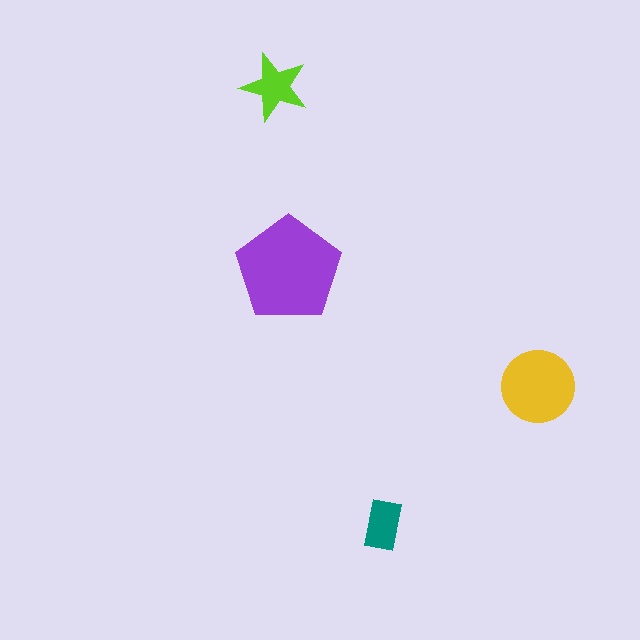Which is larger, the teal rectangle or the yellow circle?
The yellow circle.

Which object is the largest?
The purple pentagon.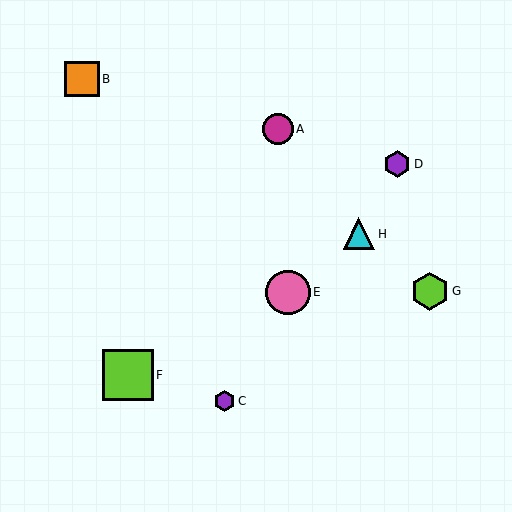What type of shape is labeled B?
Shape B is an orange square.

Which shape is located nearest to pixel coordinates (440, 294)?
The lime hexagon (labeled G) at (430, 291) is nearest to that location.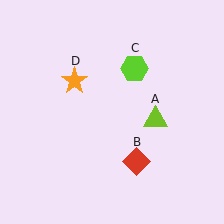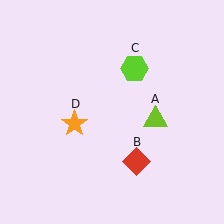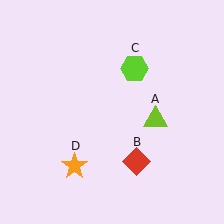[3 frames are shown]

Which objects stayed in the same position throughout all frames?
Lime triangle (object A) and red diamond (object B) and lime hexagon (object C) remained stationary.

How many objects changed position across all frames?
1 object changed position: orange star (object D).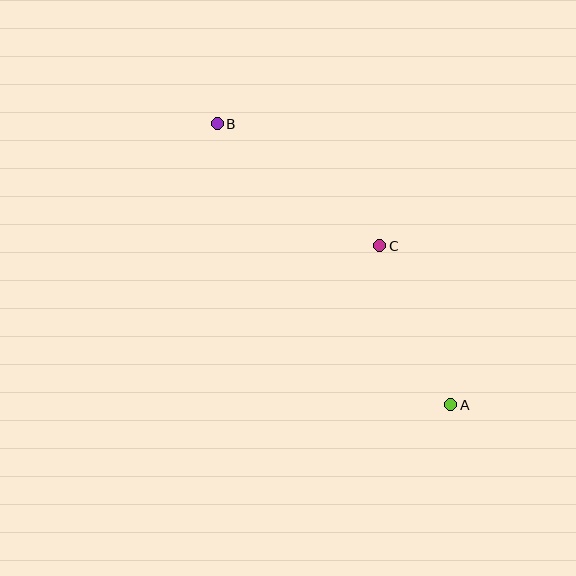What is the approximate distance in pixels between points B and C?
The distance between B and C is approximately 203 pixels.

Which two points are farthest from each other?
Points A and B are farthest from each other.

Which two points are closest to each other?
Points A and C are closest to each other.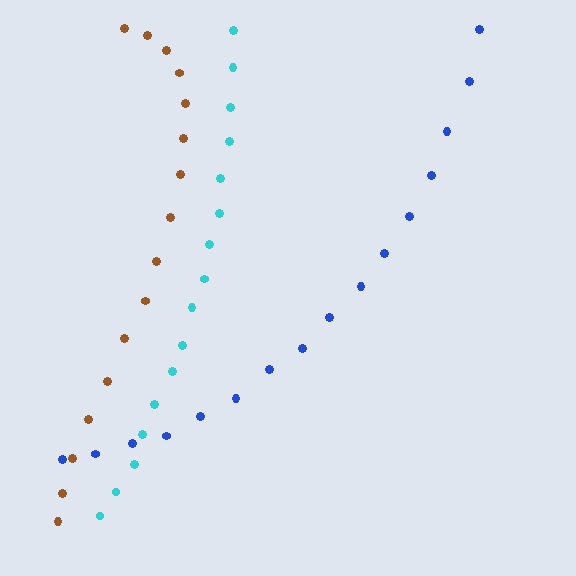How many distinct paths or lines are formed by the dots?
There are 3 distinct paths.